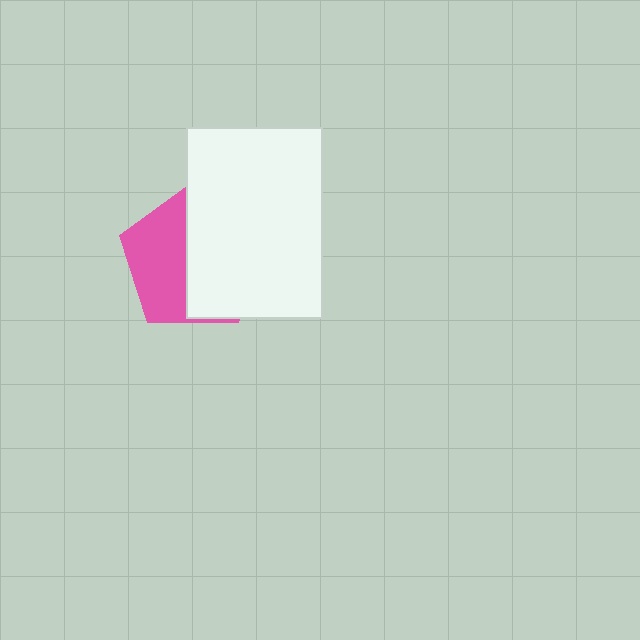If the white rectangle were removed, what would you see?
You would see the complete pink pentagon.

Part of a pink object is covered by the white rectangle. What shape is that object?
It is a pentagon.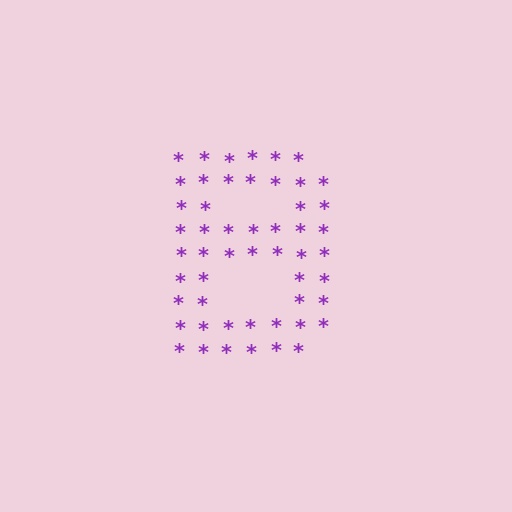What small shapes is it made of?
It is made of small asterisks.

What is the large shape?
The large shape is the letter B.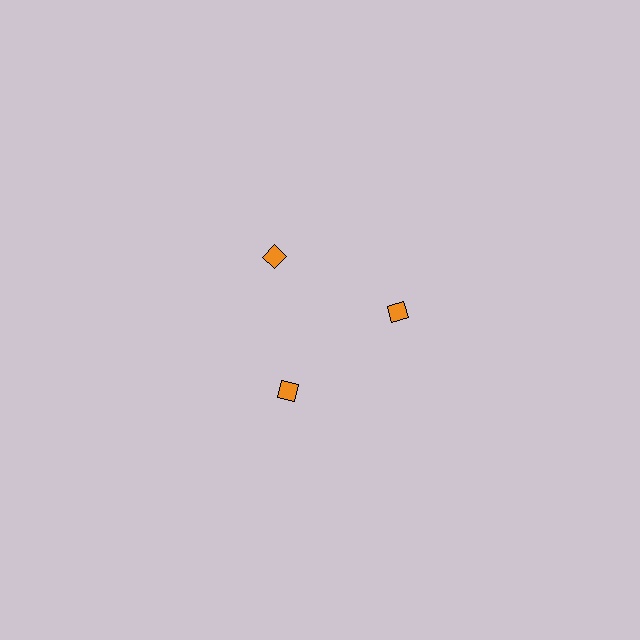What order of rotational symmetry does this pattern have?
This pattern has 3-fold rotational symmetry.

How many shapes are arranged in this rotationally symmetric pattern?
There are 3 shapes, arranged in 3 groups of 1.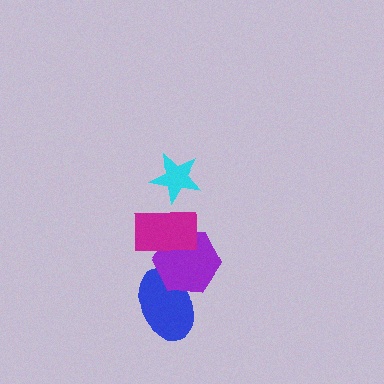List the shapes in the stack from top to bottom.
From top to bottom: the cyan star, the magenta rectangle, the purple hexagon, the blue ellipse.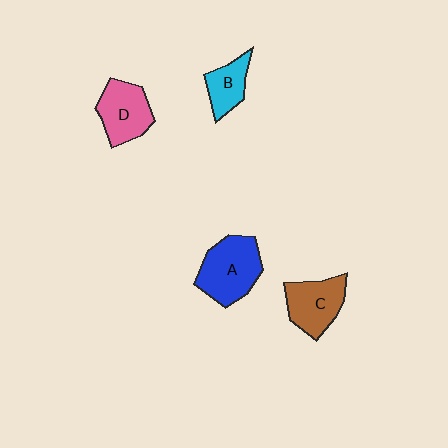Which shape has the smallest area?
Shape B (cyan).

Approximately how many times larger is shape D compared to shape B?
Approximately 1.5 times.